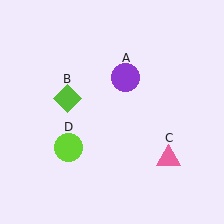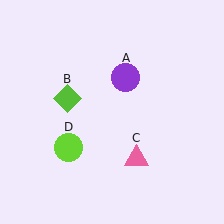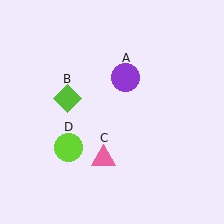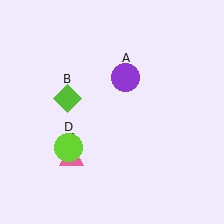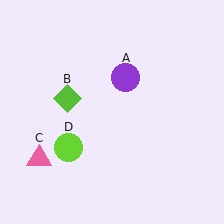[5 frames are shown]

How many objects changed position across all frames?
1 object changed position: pink triangle (object C).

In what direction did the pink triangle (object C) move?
The pink triangle (object C) moved left.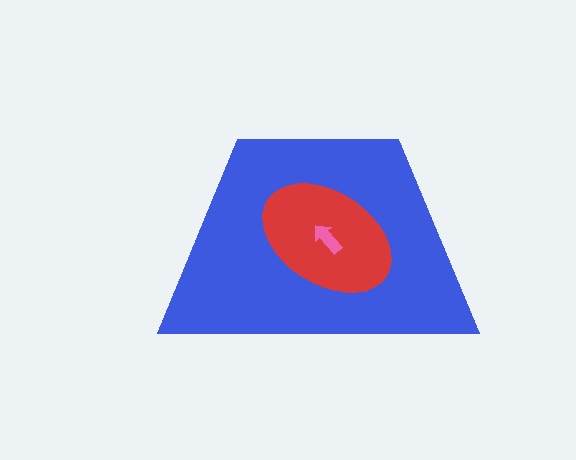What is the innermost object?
The pink arrow.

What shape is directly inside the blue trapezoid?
The red ellipse.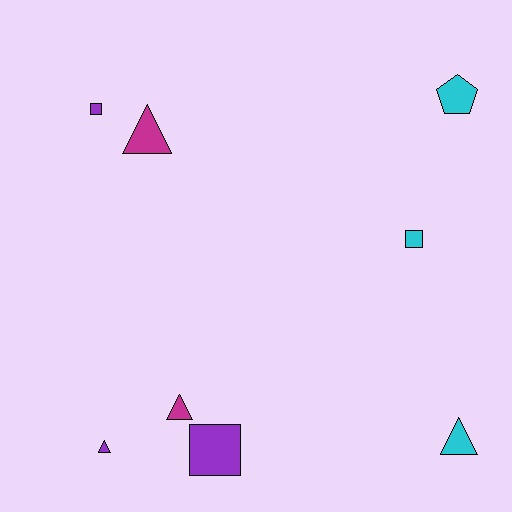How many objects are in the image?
There are 8 objects.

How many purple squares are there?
There are 2 purple squares.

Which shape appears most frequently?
Triangle, with 4 objects.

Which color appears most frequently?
Purple, with 3 objects.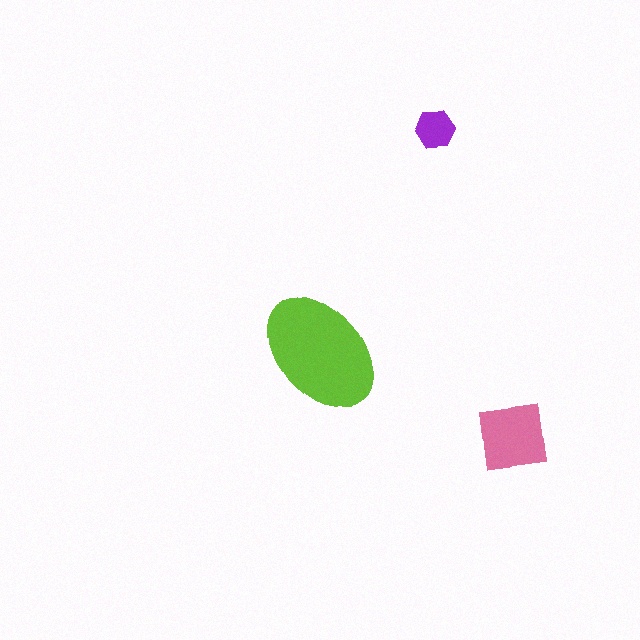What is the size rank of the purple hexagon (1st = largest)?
3rd.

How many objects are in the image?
There are 3 objects in the image.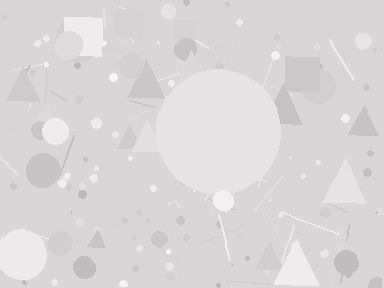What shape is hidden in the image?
A circle is hidden in the image.